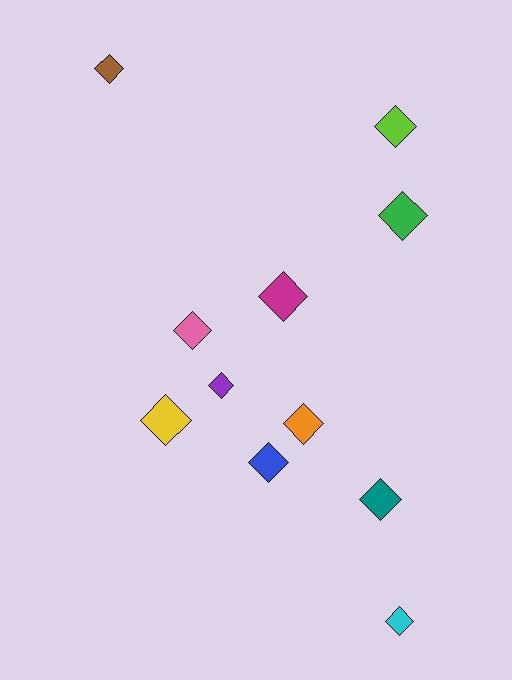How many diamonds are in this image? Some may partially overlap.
There are 11 diamonds.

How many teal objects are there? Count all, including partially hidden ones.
There is 1 teal object.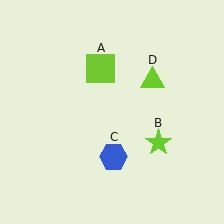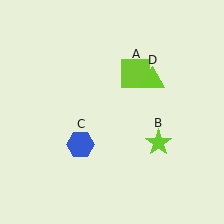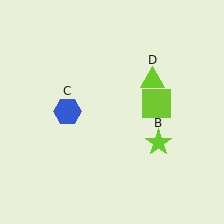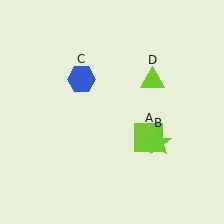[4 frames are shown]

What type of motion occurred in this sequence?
The lime square (object A), blue hexagon (object C) rotated clockwise around the center of the scene.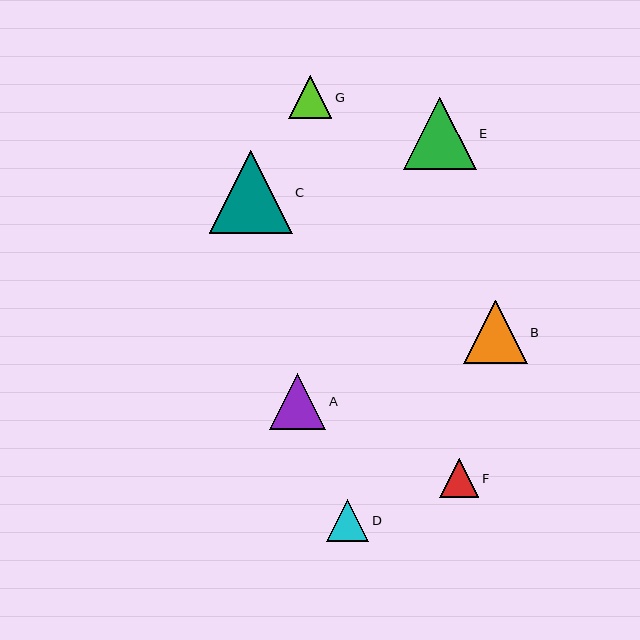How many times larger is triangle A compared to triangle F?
Triangle A is approximately 1.5 times the size of triangle F.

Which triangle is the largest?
Triangle C is the largest with a size of approximately 83 pixels.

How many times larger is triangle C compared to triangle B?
Triangle C is approximately 1.3 times the size of triangle B.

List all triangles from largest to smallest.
From largest to smallest: C, E, B, A, G, D, F.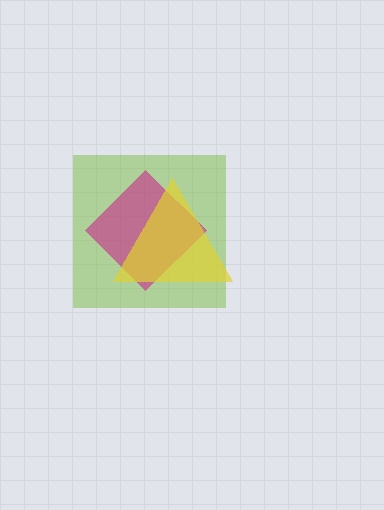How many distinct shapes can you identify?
There are 3 distinct shapes: a lime square, a magenta diamond, a yellow triangle.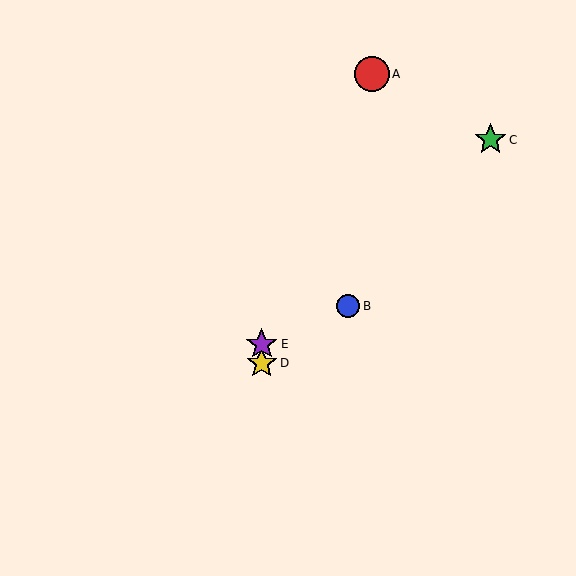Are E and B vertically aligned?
No, E is at x≈262 and B is at x≈348.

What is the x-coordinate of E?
Object E is at x≈262.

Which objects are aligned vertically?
Objects D, E are aligned vertically.